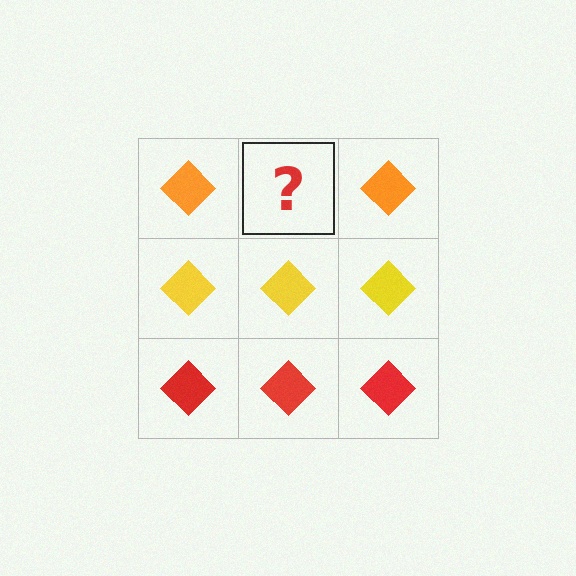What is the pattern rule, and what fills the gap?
The rule is that each row has a consistent color. The gap should be filled with an orange diamond.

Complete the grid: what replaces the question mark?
The question mark should be replaced with an orange diamond.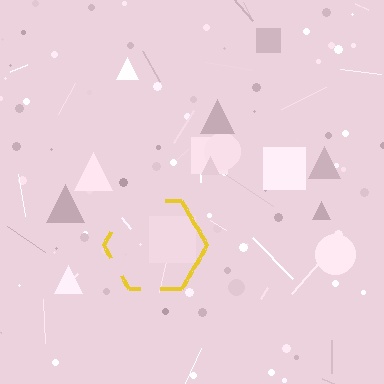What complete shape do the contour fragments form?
The contour fragments form a hexagon.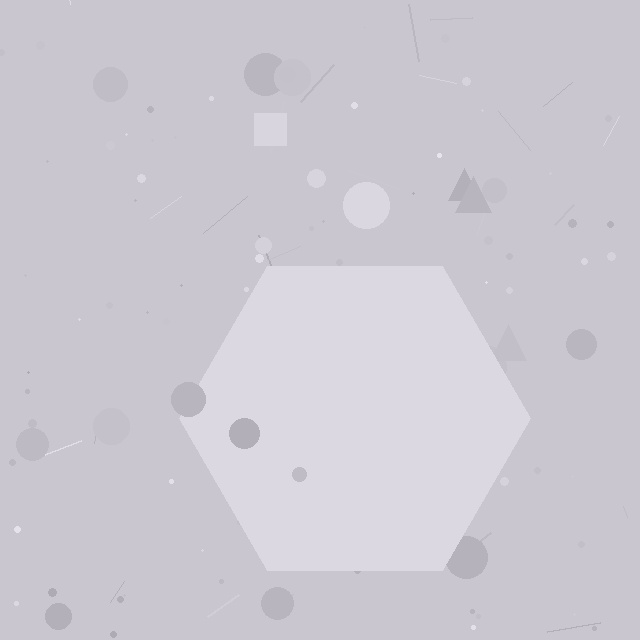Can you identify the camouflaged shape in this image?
The camouflaged shape is a hexagon.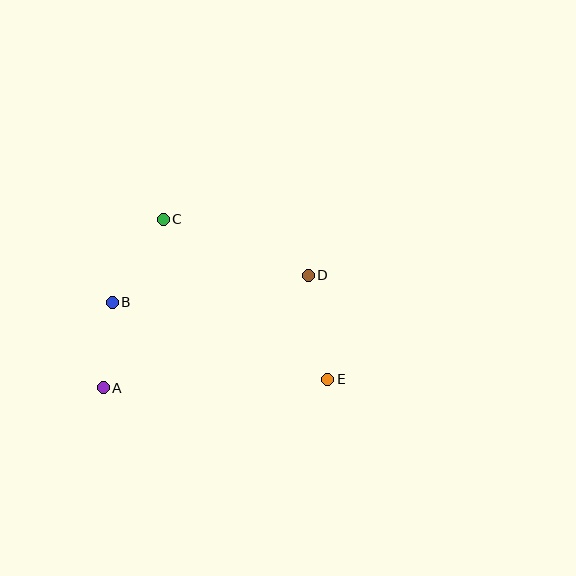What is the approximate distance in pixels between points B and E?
The distance between B and E is approximately 229 pixels.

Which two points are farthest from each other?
Points A and D are farthest from each other.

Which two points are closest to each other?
Points A and B are closest to each other.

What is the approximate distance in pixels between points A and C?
The distance between A and C is approximately 179 pixels.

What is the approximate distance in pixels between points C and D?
The distance between C and D is approximately 155 pixels.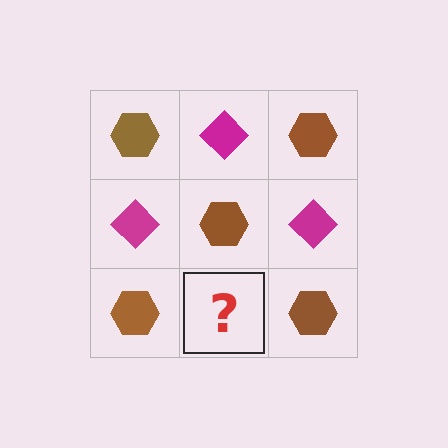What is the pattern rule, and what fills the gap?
The rule is that it alternates brown hexagon and magenta diamond in a checkerboard pattern. The gap should be filled with a magenta diamond.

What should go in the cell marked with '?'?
The missing cell should contain a magenta diamond.